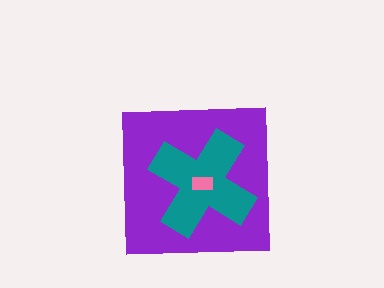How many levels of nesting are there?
3.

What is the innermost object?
The pink rectangle.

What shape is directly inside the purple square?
The teal cross.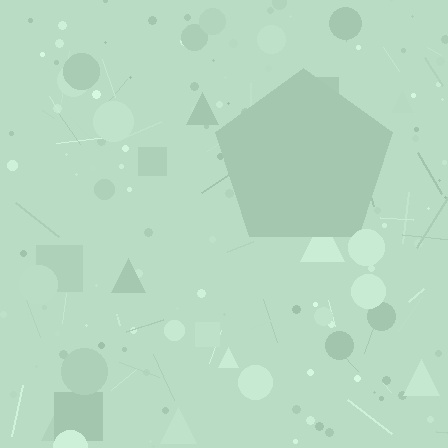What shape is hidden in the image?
A pentagon is hidden in the image.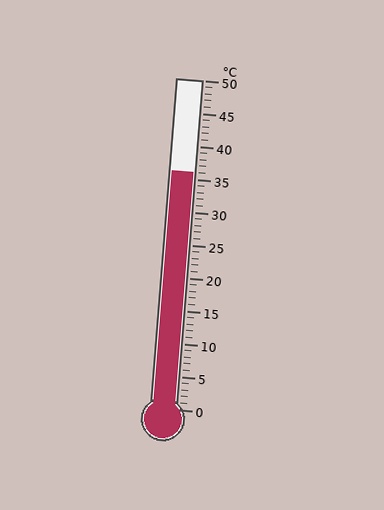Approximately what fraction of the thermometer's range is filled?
The thermometer is filled to approximately 70% of its range.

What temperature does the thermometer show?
The thermometer shows approximately 36°C.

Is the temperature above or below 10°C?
The temperature is above 10°C.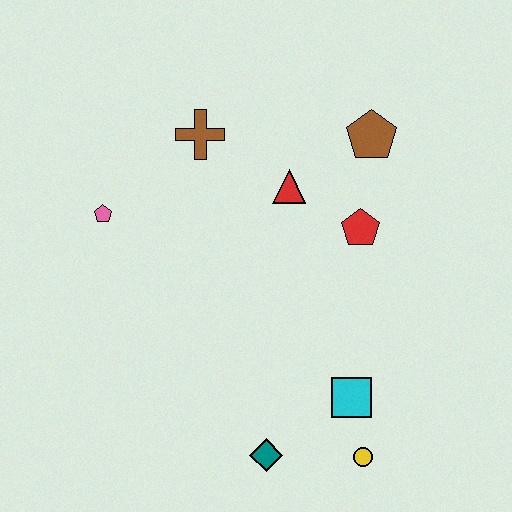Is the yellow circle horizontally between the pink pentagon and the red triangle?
No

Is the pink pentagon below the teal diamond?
No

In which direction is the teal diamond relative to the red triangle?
The teal diamond is below the red triangle.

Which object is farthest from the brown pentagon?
The teal diamond is farthest from the brown pentagon.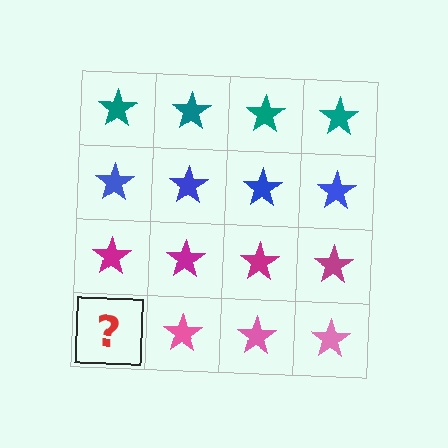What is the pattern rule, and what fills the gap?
The rule is that each row has a consistent color. The gap should be filled with a pink star.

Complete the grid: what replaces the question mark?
The question mark should be replaced with a pink star.